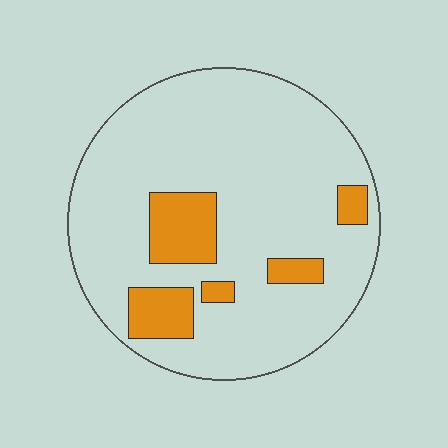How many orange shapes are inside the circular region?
5.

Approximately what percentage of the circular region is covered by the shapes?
Approximately 15%.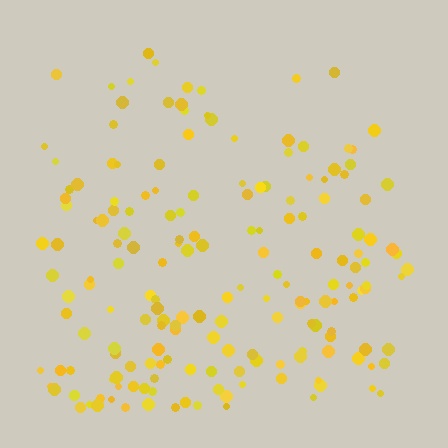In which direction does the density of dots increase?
From top to bottom, with the bottom side densest.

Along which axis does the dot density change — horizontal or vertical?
Vertical.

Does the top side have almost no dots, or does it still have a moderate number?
Still a moderate number, just noticeably fewer than the bottom.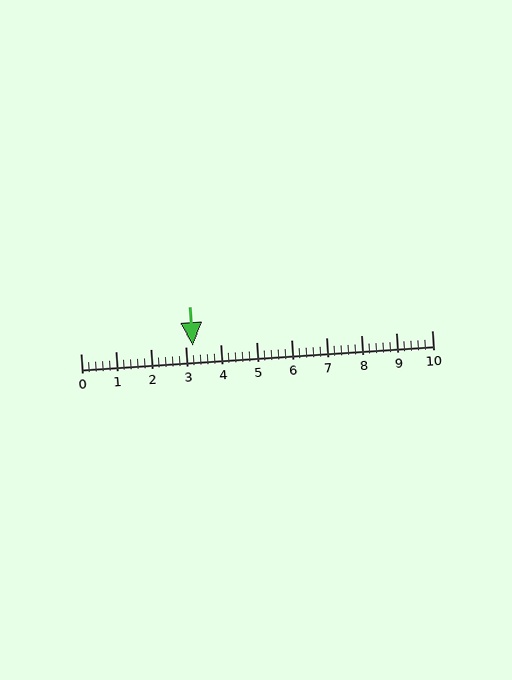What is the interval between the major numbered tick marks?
The major tick marks are spaced 1 units apart.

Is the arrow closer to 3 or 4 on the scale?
The arrow is closer to 3.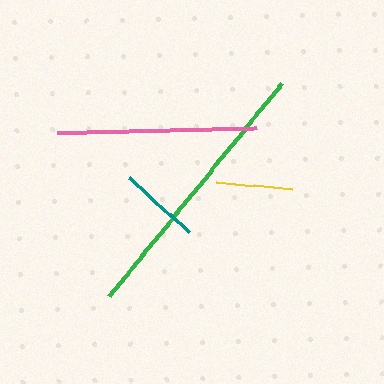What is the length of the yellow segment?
The yellow segment is approximately 77 pixels long.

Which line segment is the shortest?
The yellow line is the shortest at approximately 77 pixels.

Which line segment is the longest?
The green line is the longest at approximately 274 pixels.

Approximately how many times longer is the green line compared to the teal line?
The green line is approximately 3.4 times the length of the teal line.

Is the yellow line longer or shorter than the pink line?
The pink line is longer than the yellow line.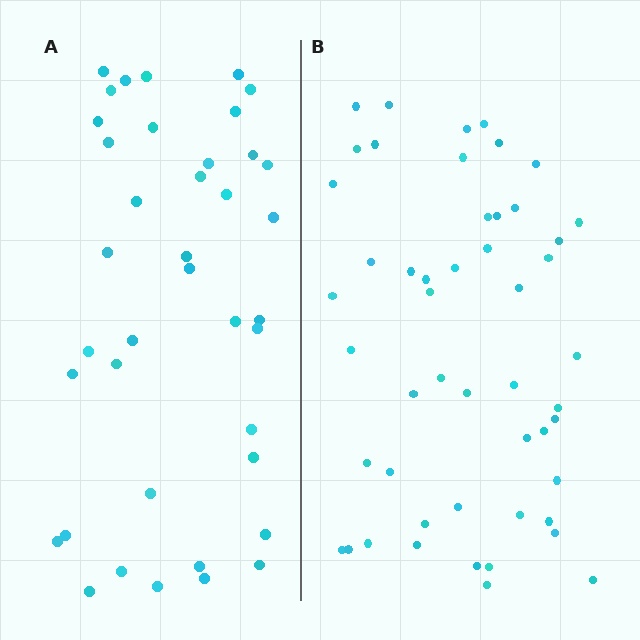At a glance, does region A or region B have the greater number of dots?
Region B (the right region) has more dots.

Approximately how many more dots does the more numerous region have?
Region B has roughly 12 or so more dots than region A.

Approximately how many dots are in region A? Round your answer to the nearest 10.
About 40 dots. (The exact count is 39, which rounds to 40.)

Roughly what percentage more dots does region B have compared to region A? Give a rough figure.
About 30% more.